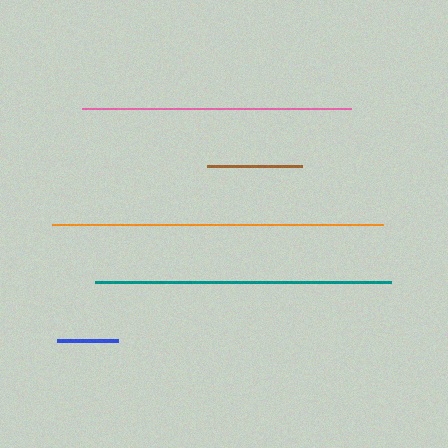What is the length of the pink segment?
The pink segment is approximately 269 pixels long.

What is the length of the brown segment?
The brown segment is approximately 95 pixels long.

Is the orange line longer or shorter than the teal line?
The orange line is longer than the teal line.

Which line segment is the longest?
The orange line is the longest at approximately 331 pixels.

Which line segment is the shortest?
The blue line is the shortest at approximately 61 pixels.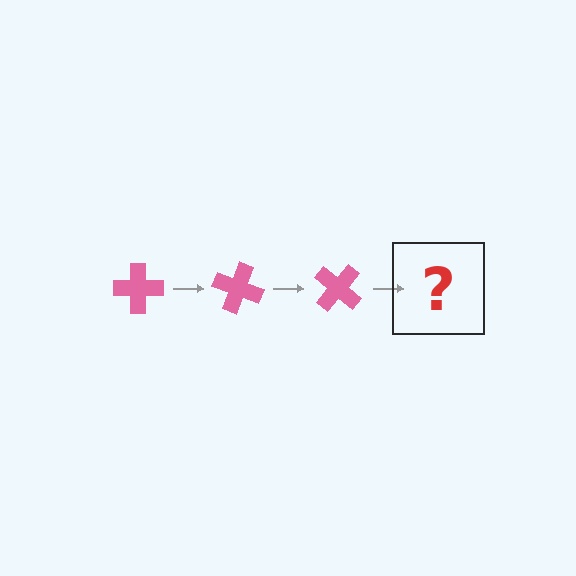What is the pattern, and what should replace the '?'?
The pattern is that the cross rotates 20 degrees each step. The '?' should be a pink cross rotated 60 degrees.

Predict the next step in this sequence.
The next step is a pink cross rotated 60 degrees.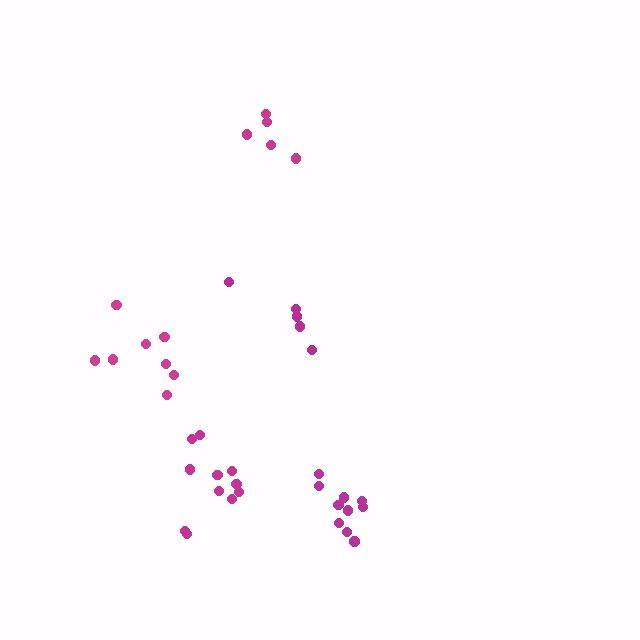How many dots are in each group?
Group 1: 5 dots, Group 2: 5 dots, Group 3: 10 dots, Group 4: 11 dots, Group 5: 8 dots (39 total).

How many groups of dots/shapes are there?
There are 5 groups.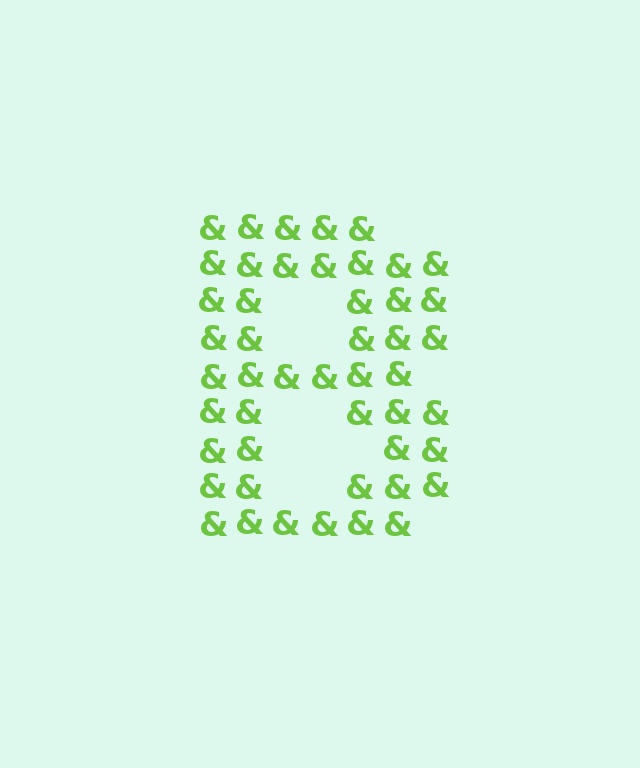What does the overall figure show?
The overall figure shows the letter B.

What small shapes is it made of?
It is made of small ampersands.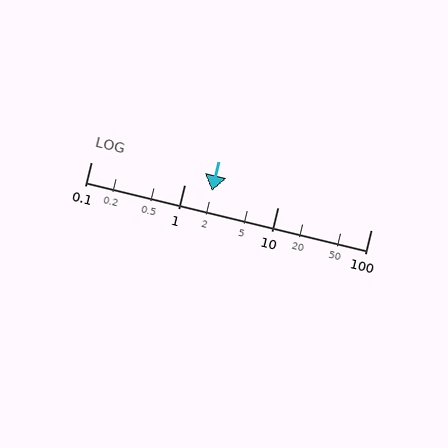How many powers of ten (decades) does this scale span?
The scale spans 3 decades, from 0.1 to 100.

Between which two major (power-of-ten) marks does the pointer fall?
The pointer is between 1 and 10.